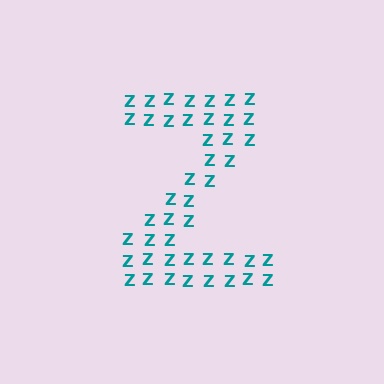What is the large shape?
The large shape is the letter Z.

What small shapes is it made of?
It is made of small letter Z's.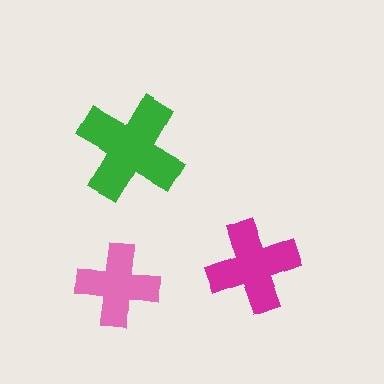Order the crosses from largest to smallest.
the green one, the magenta one, the pink one.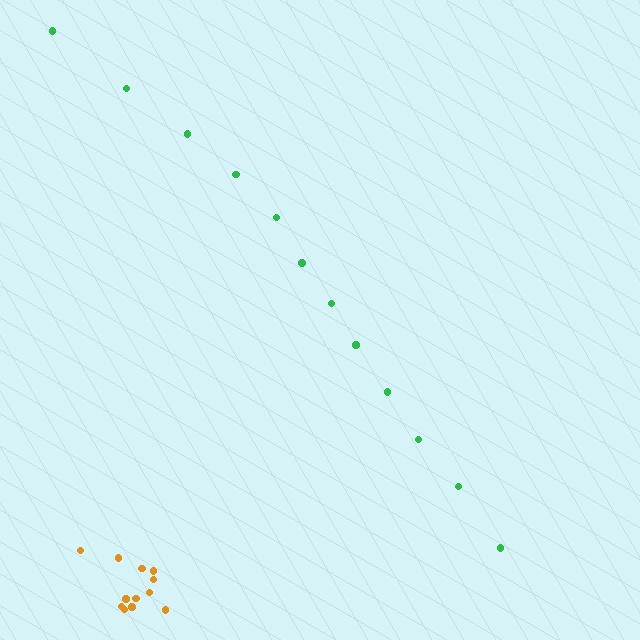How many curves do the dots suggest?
There are 2 distinct paths.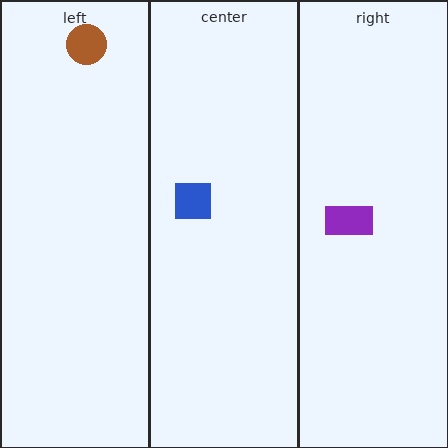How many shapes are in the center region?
1.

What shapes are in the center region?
The blue square.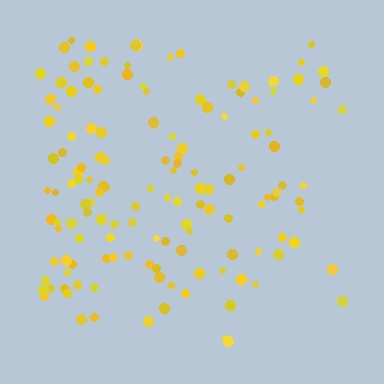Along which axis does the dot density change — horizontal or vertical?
Horizontal.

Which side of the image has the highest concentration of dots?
The left.